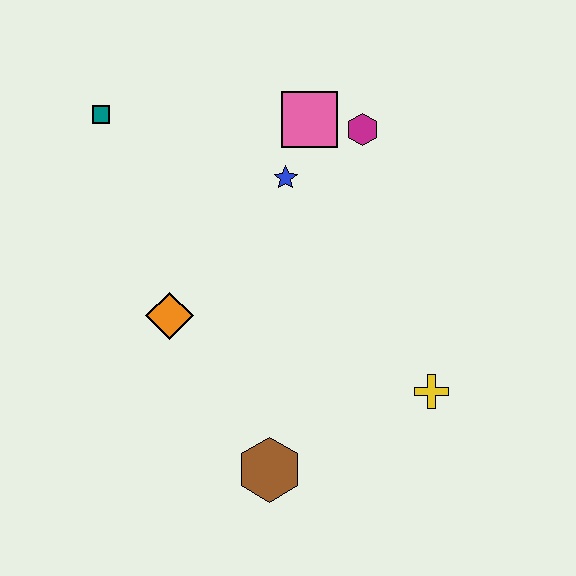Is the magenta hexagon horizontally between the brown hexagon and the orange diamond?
No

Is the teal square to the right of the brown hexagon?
No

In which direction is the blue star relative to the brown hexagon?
The blue star is above the brown hexagon.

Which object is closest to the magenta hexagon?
The pink square is closest to the magenta hexagon.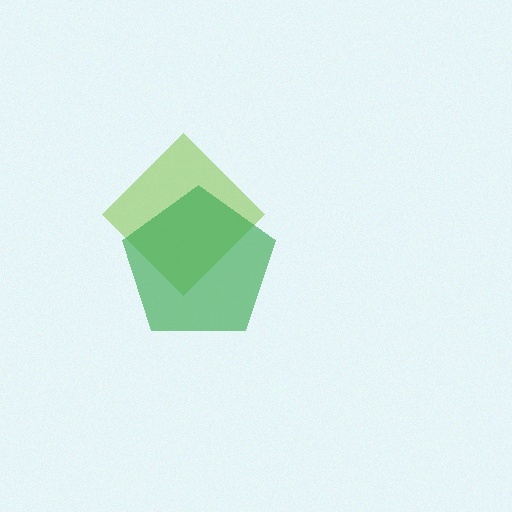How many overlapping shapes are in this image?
There are 2 overlapping shapes in the image.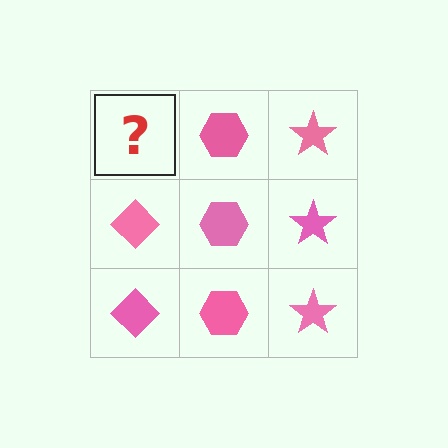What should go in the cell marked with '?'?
The missing cell should contain a pink diamond.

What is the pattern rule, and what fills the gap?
The rule is that each column has a consistent shape. The gap should be filled with a pink diamond.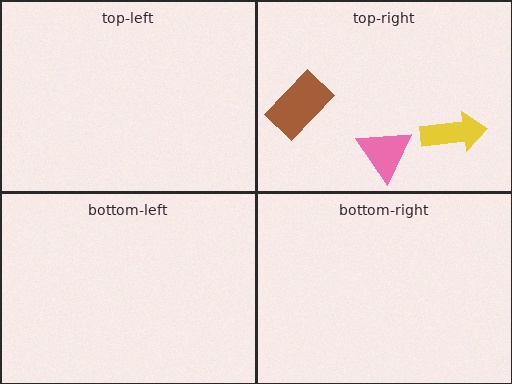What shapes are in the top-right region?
The brown rectangle, the yellow arrow, the pink triangle.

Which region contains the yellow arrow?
The top-right region.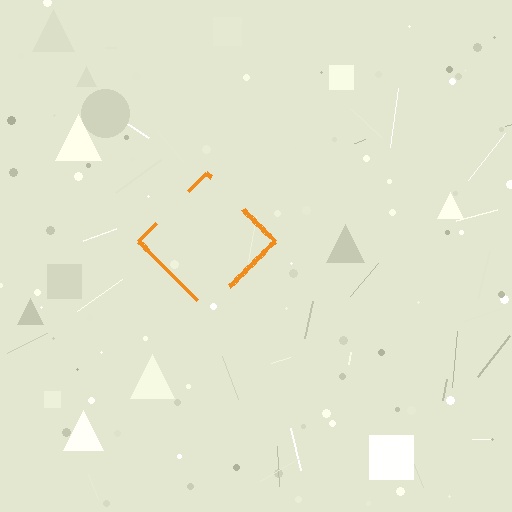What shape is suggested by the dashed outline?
The dashed outline suggests a diamond.